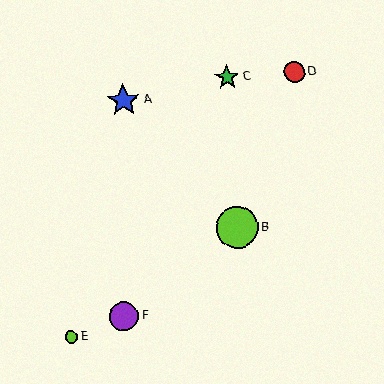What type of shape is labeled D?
Shape D is a red circle.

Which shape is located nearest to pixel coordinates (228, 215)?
The lime circle (labeled B) at (237, 227) is nearest to that location.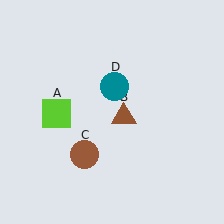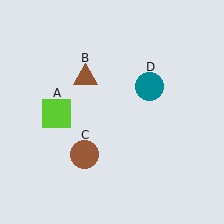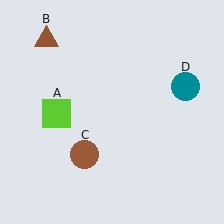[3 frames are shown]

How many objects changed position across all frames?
2 objects changed position: brown triangle (object B), teal circle (object D).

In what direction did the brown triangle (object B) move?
The brown triangle (object B) moved up and to the left.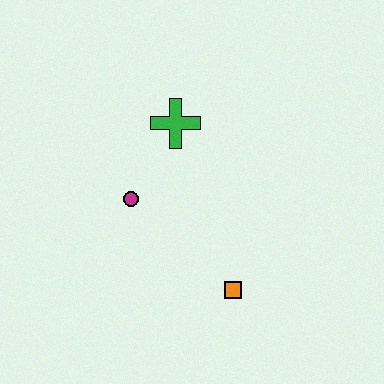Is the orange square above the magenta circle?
No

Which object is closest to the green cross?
The magenta circle is closest to the green cross.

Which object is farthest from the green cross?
The orange square is farthest from the green cross.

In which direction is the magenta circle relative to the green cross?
The magenta circle is below the green cross.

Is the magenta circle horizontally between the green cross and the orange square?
No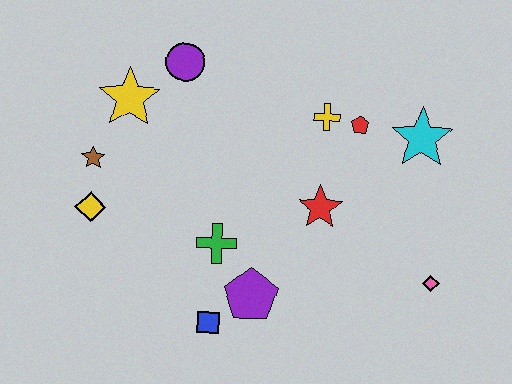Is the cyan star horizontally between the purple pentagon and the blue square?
No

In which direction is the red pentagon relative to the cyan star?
The red pentagon is to the left of the cyan star.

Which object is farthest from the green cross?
The cyan star is farthest from the green cross.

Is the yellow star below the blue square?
No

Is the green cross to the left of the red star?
Yes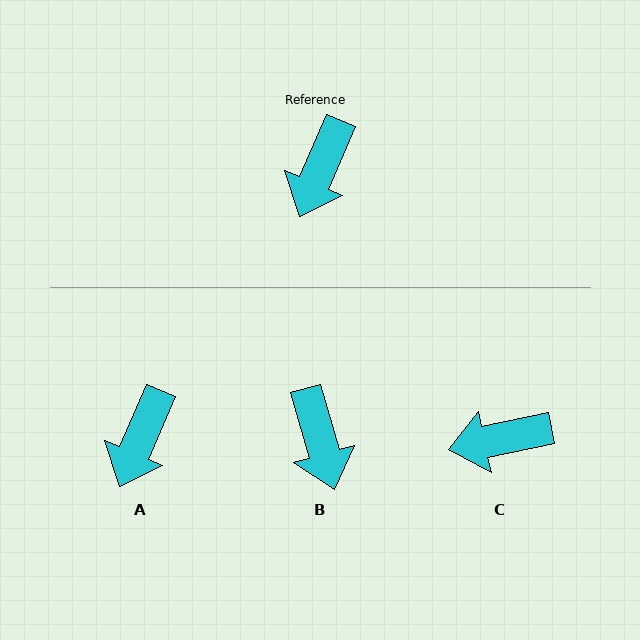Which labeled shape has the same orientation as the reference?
A.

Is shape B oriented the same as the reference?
No, it is off by about 39 degrees.